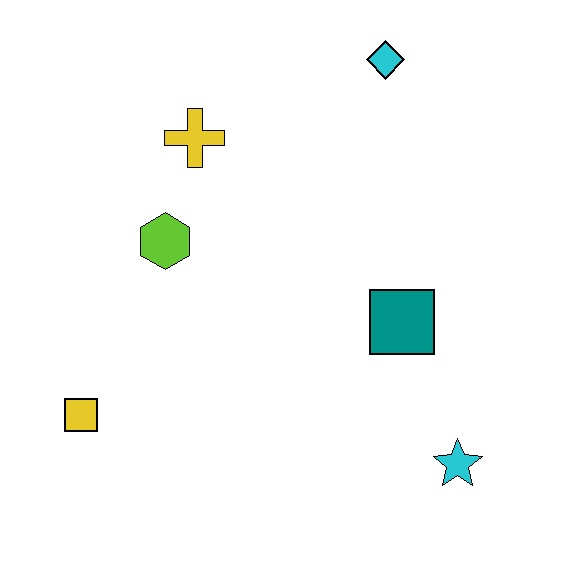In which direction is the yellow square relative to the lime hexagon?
The yellow square is below the lime hexagon.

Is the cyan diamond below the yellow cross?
No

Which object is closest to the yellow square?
The lime hexagon is closest to the yellow square.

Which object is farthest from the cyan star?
The yellow cross is farthest from the cyan star.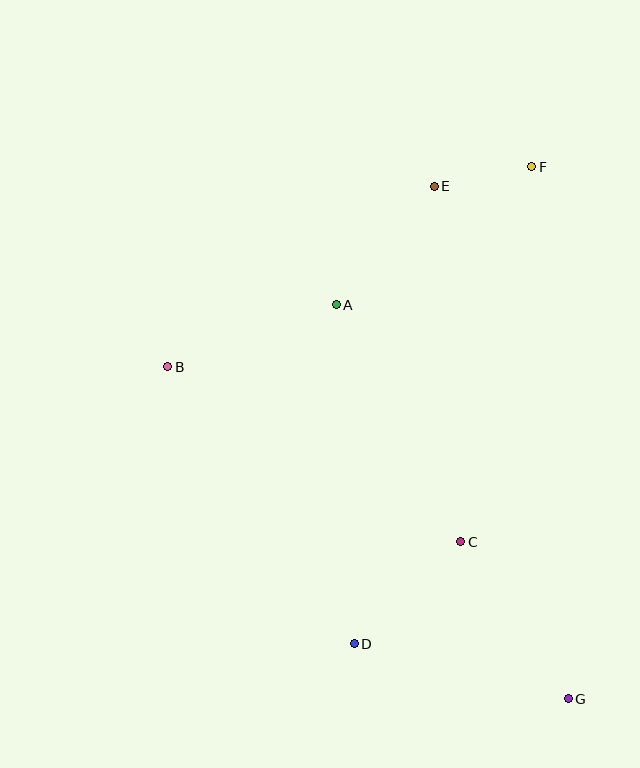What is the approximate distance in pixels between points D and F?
The distance between D and F is approximately 509 pixels.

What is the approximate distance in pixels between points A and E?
The distance between A and E is approximately 154 pixels.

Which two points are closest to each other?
Points E and F are closest to each other.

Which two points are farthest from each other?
Points F and G are farthest from each other.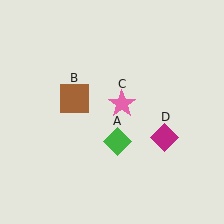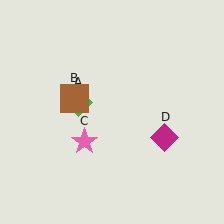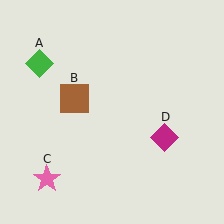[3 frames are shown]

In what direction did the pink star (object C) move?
The pink star (object C) moved down and to the left.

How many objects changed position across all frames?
2 objects changed position: green diamond (object A), pink star (object C).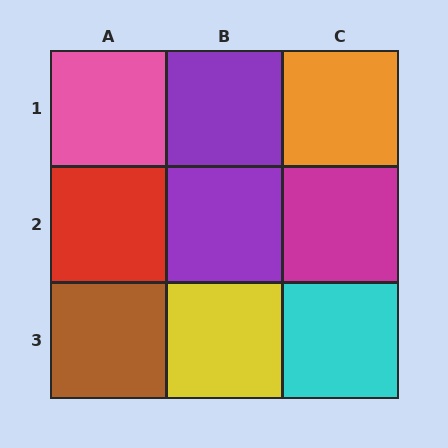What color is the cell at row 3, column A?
Brown.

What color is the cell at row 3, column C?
Cyan.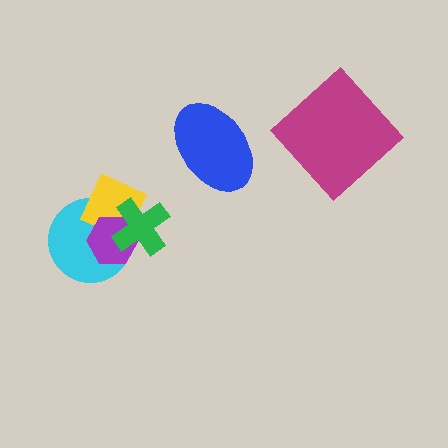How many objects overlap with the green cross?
3 objects overlap with the green cross.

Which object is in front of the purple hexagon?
The green cross is in front of the purple hexagon.